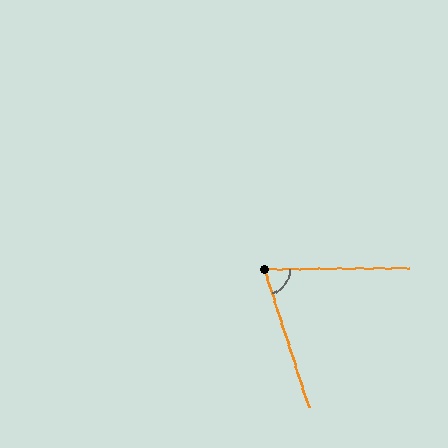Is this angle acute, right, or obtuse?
It is acute.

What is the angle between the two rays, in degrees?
Approximately 72 degrees.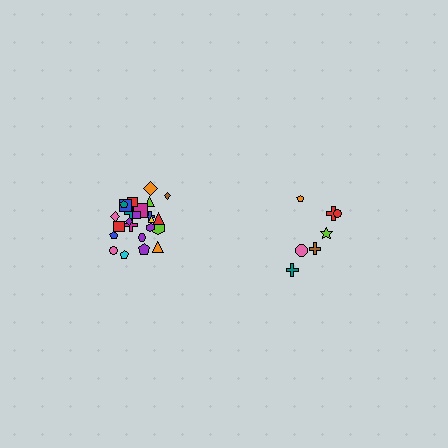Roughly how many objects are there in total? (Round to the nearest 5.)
Roughly 30 objects in total.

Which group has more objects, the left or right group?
The left group.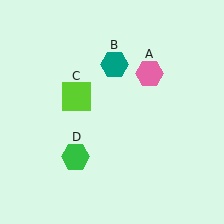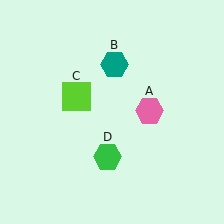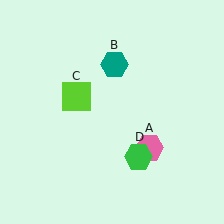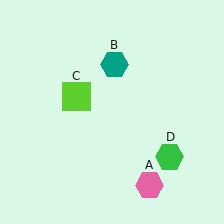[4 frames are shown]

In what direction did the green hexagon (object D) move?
The green hexagon (object D) moved right.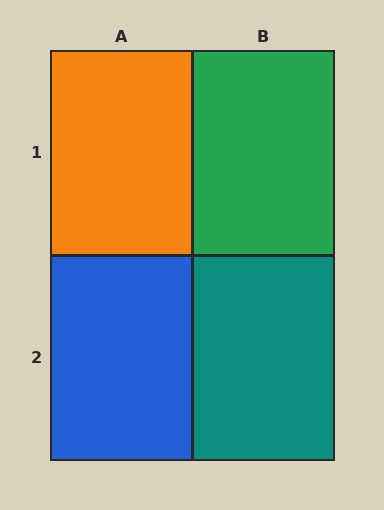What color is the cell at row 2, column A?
Blue.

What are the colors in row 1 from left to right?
Orange, green.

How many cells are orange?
1 cell is orange.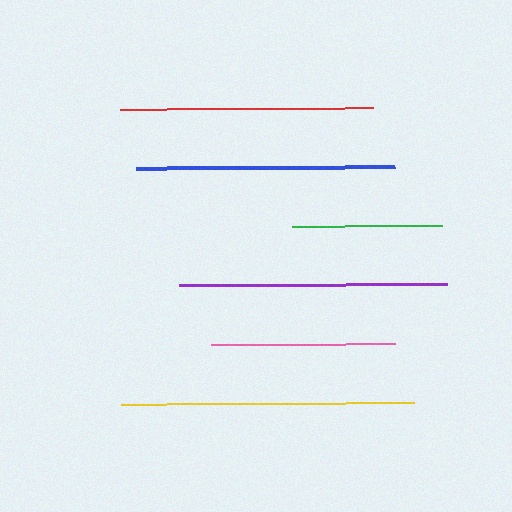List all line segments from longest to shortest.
From longest to shortest: yellow, purple, blue, red, pink, green.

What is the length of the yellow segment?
The yellow segment is approximately 293 pixels long.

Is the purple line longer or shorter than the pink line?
The purple line is longer than the pink line.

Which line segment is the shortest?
The green line is the shortest at approximately 150 pixels.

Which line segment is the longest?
The yellow line is the longest at approximately 293 pixels.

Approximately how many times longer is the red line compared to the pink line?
The red line is approximately 1.4 times the length of the pink line.